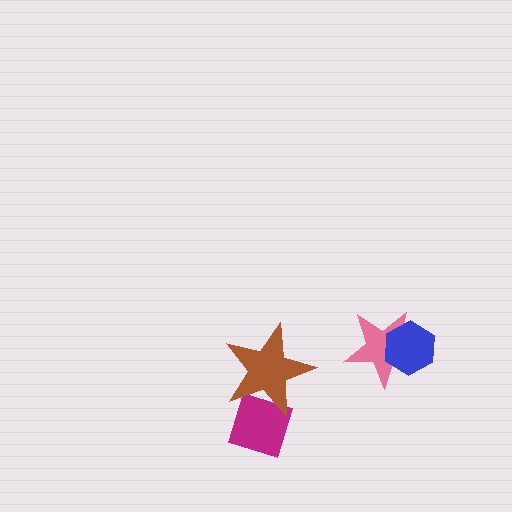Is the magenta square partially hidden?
Yes, it is partially covered by another shape.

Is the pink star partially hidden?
Yes, it is partially covered by another shape.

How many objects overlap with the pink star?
1 object overlaps with the pink star.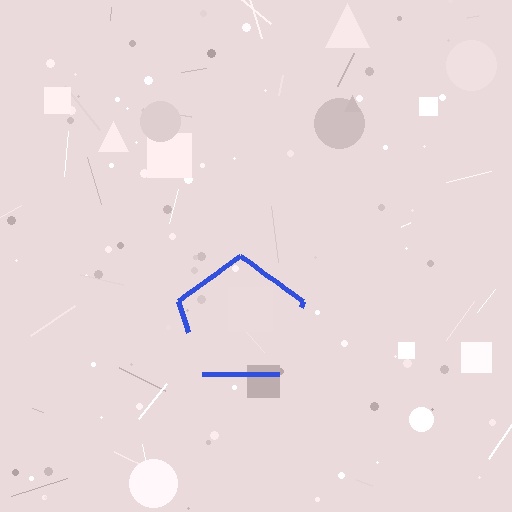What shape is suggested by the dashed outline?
The dashed outline suggests a pentagon.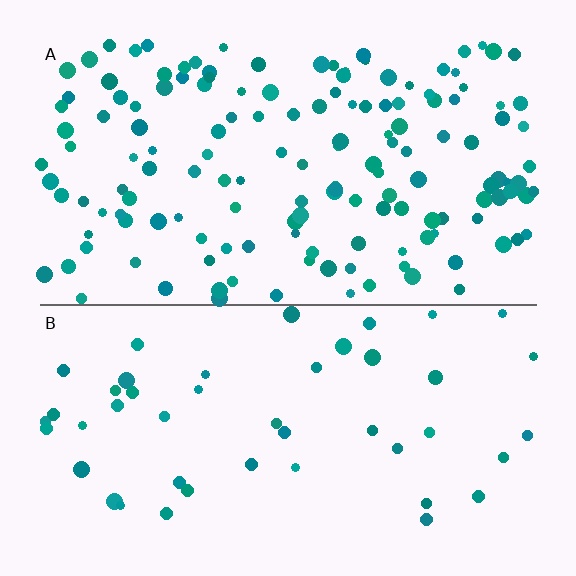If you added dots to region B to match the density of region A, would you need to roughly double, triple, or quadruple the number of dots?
Approximately triple.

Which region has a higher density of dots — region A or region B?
A (the top).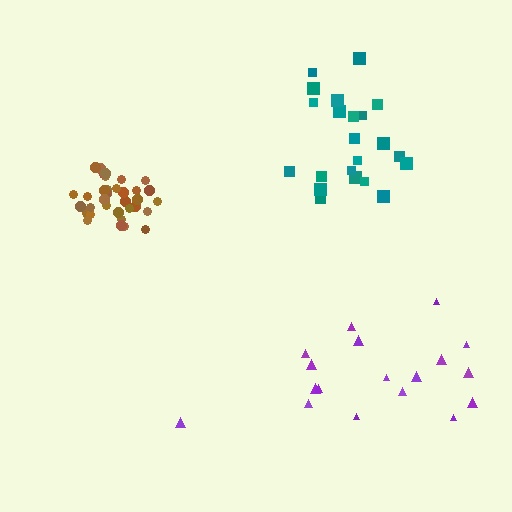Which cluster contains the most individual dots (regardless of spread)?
Brown (34).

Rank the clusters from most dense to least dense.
brown, teal, purple.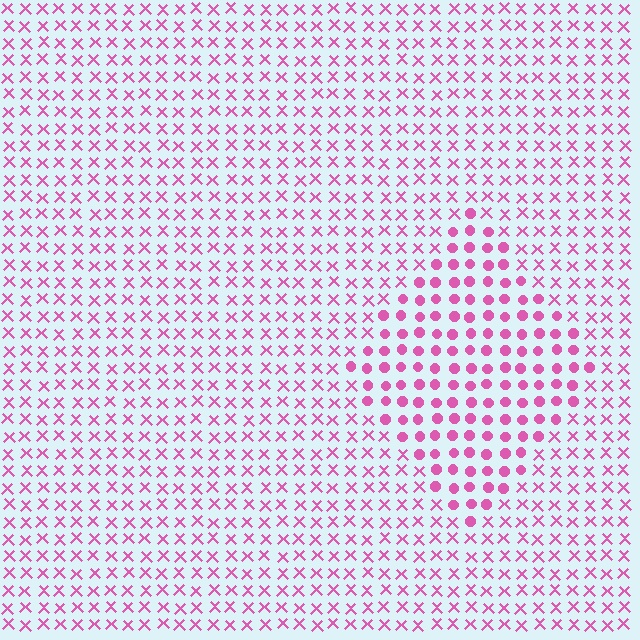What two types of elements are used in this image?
The image uses circles inside the diamond region and X marks outside it.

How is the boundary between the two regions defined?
The boundary is defined by a change in element shape: circles inside vs. X marks outside. All elements share the same color and spacing.